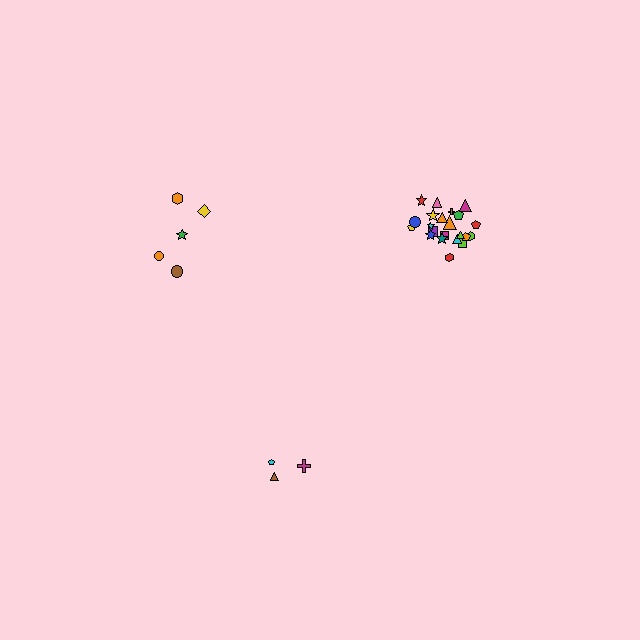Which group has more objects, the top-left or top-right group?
The top-right group.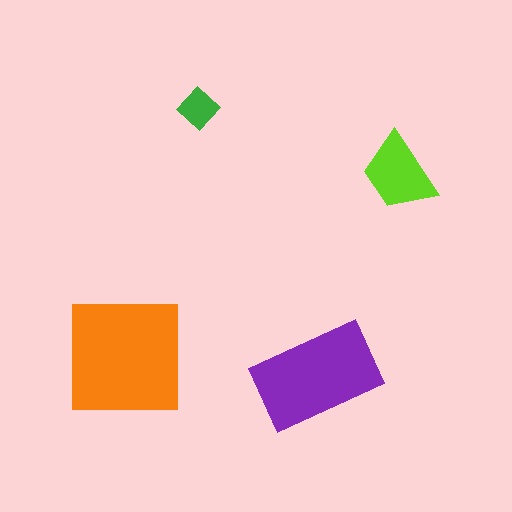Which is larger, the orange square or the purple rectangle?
The orange square.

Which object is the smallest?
The green diamond.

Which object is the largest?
The orange square.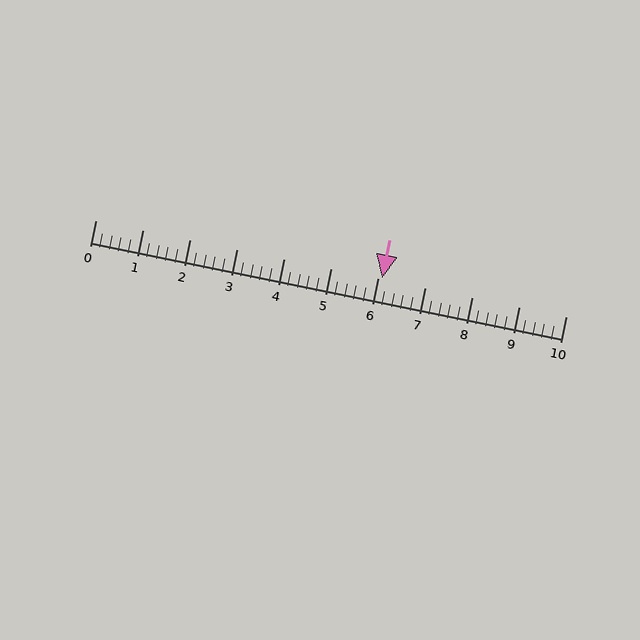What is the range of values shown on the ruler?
The ruler shows values from 0 to 10.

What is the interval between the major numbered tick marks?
The major tick marks are spaced 1 units apart.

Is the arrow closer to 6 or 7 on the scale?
The arrow is closer to 6.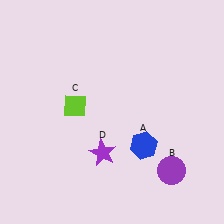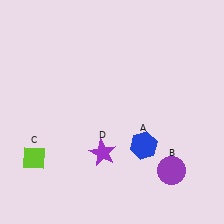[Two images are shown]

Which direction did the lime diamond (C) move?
The lime diamond (C) moved down.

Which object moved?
The lime diamond (C) moved down.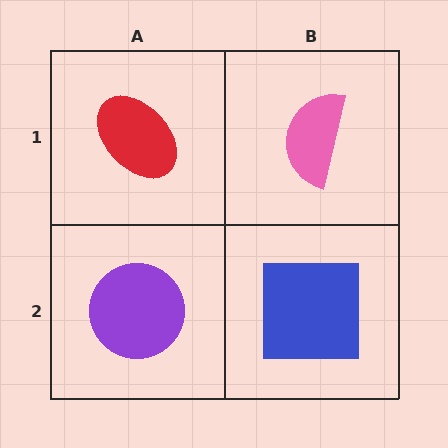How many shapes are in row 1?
2 shapes.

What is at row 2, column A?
A purple circle.